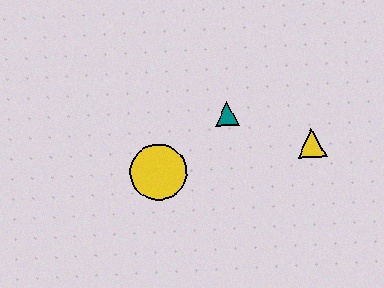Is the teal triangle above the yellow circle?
Yes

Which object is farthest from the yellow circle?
The yellow triangle is farthest from the yellow circle.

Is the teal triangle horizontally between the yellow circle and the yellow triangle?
Yes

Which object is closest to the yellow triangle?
The teal triangle is closest to the yellow triangle.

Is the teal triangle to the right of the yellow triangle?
No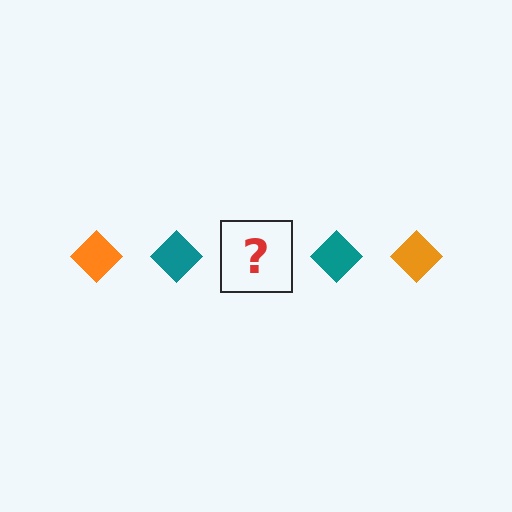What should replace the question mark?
The question mark should be replaced with an orange diamond.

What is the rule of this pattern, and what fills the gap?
The rule is that the pattern cycles through orange, teal diamonds. The gap should be filled with an orange diamond.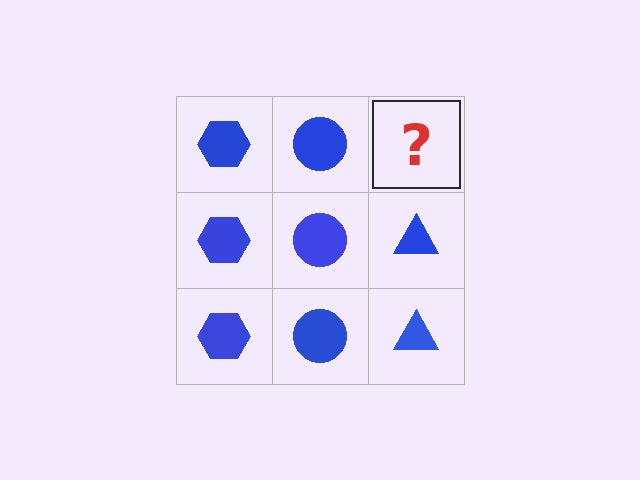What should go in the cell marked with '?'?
The missing cell should contain a blue triangle.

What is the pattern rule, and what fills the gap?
The rule is that each column has a consistent shape. The gap should be filled with a blue triangle.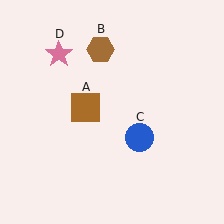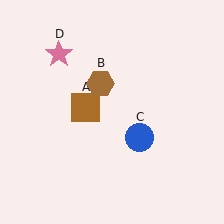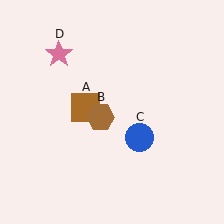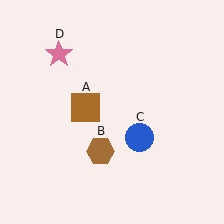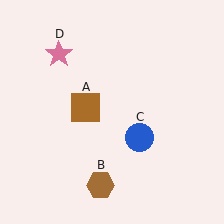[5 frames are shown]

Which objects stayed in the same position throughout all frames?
Brown square (object A) and blue circle (object C) and pink star (object D) remained stationary.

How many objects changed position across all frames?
1 object changed position: brown hexagon (object B).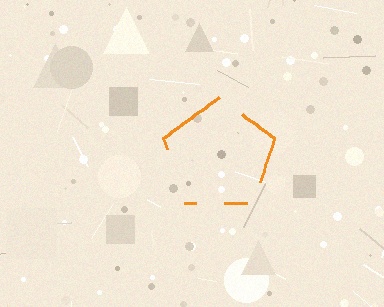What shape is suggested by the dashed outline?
The dashed outline suggests a pentagon.